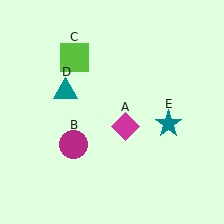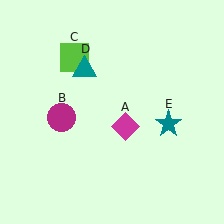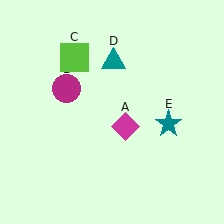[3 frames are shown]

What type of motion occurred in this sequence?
The magenta circle (object B), teal triangle (object D) rotated clockwise around the center of the scene.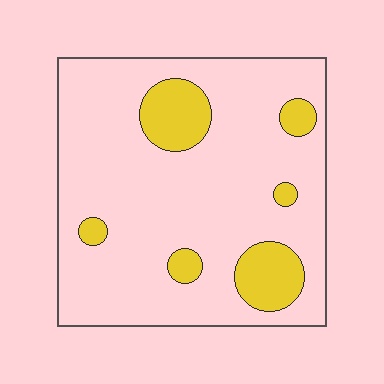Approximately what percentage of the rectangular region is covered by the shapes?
Approximately 15%.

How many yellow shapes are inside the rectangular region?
6.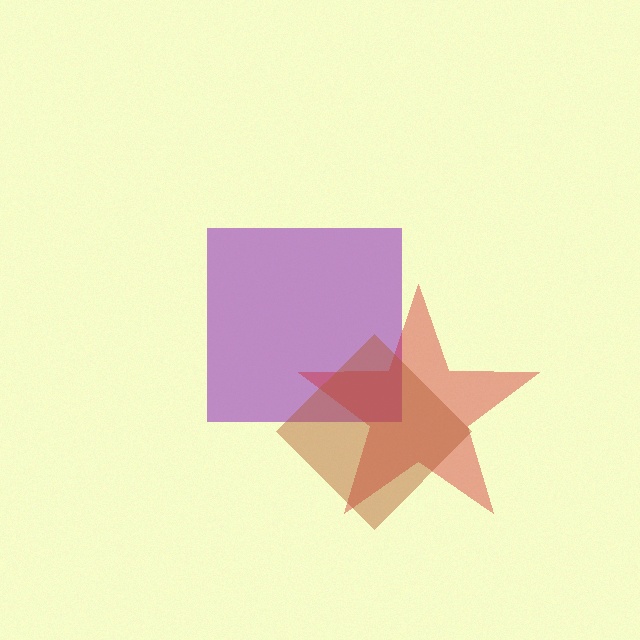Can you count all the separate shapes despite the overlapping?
Yes, there are 3 separate shapes.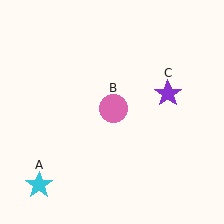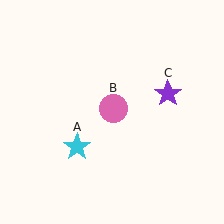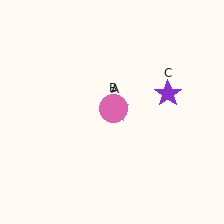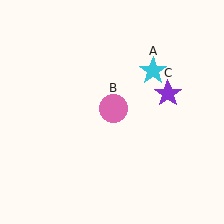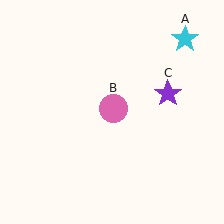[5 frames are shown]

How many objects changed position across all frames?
1 object changed position: cyan star (object A).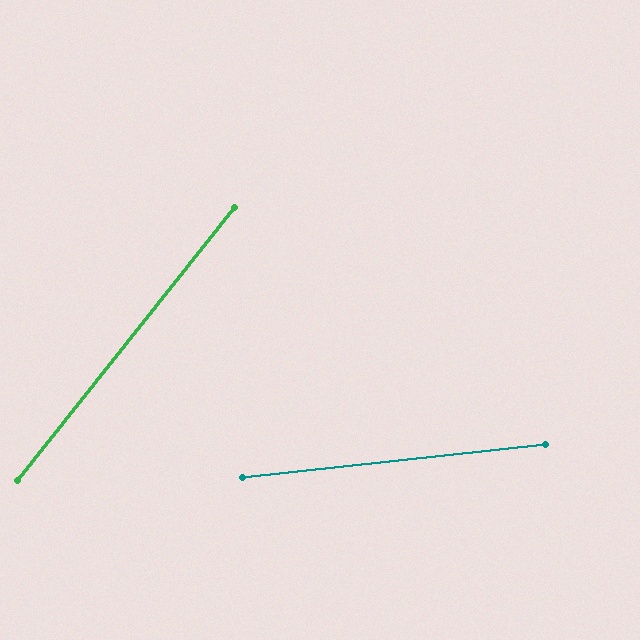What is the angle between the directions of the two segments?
Approximately 45 degrees.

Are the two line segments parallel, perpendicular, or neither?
Neither parallel nor perpendicular — they differ by about 45°.